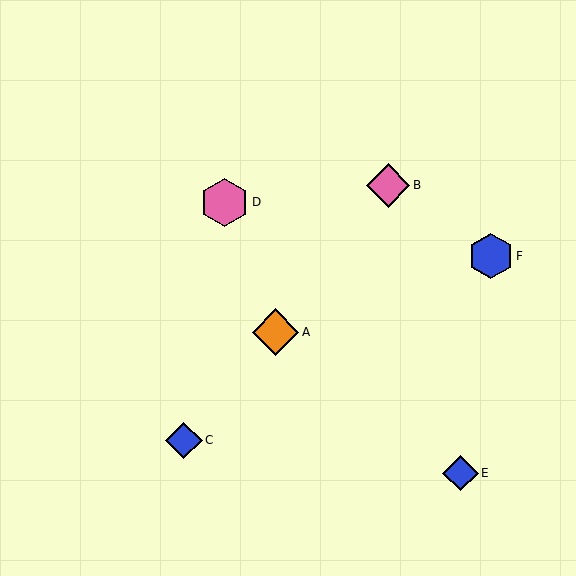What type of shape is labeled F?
Shape F is a blue hexagon.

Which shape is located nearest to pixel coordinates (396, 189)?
The pink diamond (labeled B) at (388, 185) is nearest to that location.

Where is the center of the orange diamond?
The center of the orange diamond is at (276, 332).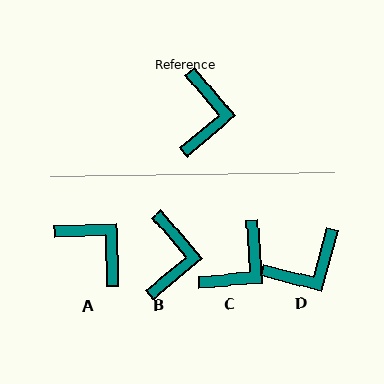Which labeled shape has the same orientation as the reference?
B.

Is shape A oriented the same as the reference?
No, it is off by about 51 degrees.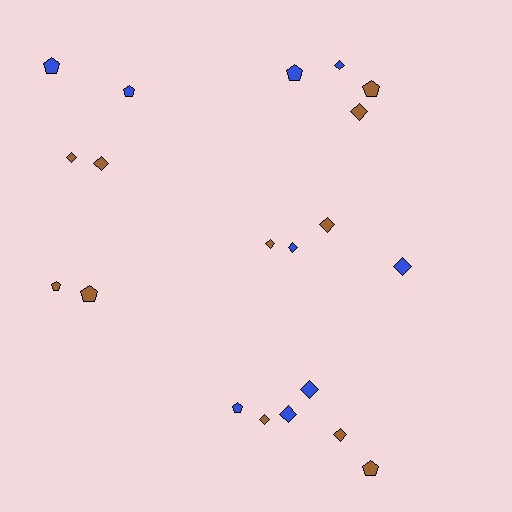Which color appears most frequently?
Brown, with 11 objects.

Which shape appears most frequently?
Diamond, with 12 objects.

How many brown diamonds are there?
There are 7 brown diamonds.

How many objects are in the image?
There are 20 objects.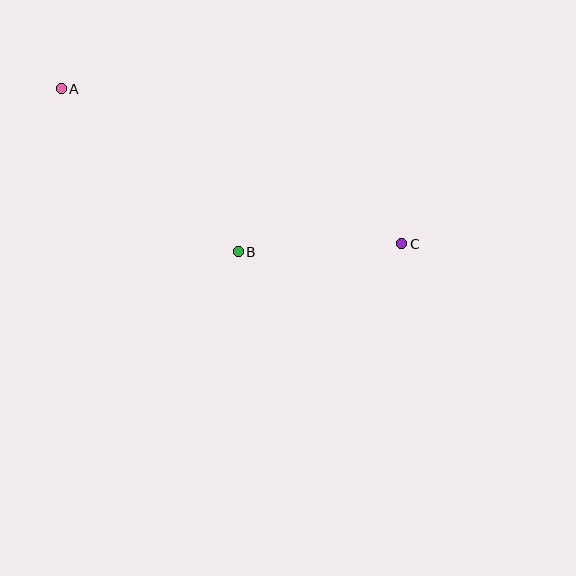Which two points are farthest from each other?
Points A and C are farthest from each other.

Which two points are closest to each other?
Points B and C are closest to each other.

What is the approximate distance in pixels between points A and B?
The distance between A and B is approximately 241 pixels.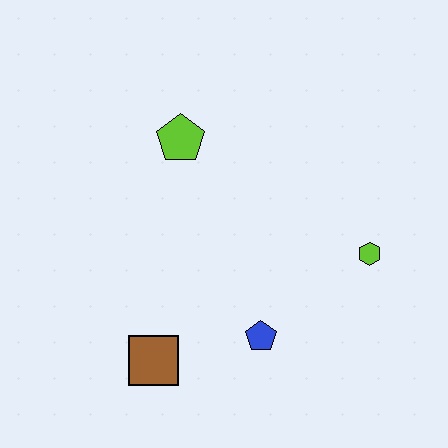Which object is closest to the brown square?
The blue pentagon is closest to the brown square.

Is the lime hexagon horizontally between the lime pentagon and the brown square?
No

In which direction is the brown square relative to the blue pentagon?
The brown square is to the left of the blue pentagon.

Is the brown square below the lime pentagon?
Yes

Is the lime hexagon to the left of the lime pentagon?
No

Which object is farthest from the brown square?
The lime hexagon is farthest from the brown square.